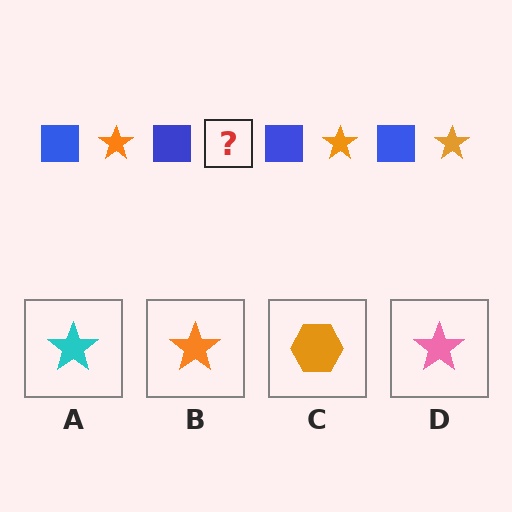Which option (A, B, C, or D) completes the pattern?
B.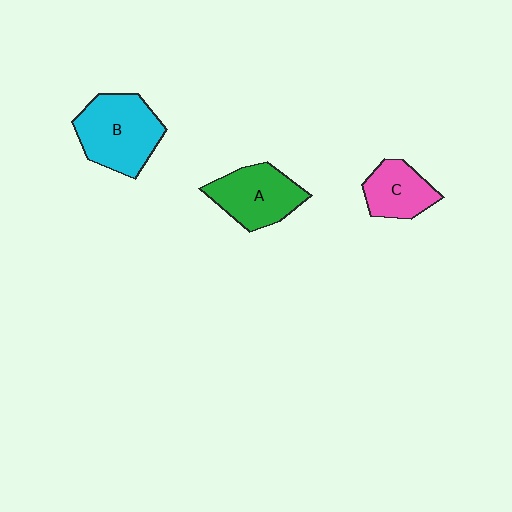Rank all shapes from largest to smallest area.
From largest to smallest: B (cyan), A (green), C (pink).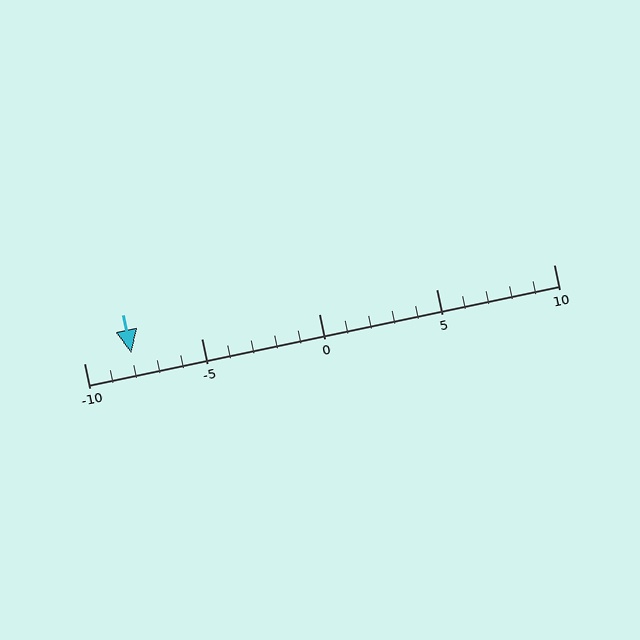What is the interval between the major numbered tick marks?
The major tick marks are spaced 5 units apart.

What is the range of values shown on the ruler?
The ruler shows values from -10 to 10.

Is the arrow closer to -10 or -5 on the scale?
The arrow is closer to -10.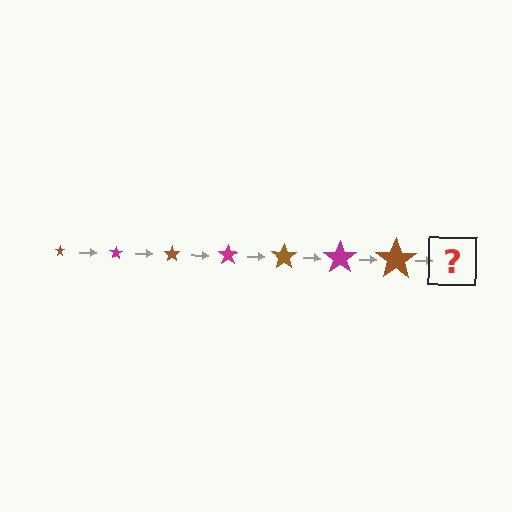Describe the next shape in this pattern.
It should be a magenta star, larger than the previous one.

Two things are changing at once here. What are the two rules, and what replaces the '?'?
The two rules are that the star grows larger each step and the color cycles through brown and magenta. The '?' should be a magenta star, larger than the previous one.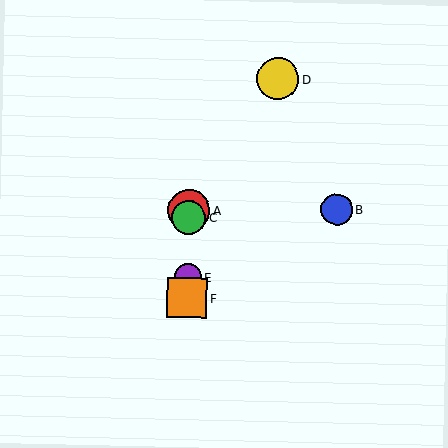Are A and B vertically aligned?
No, A is at x≈189 and B is at x≈337.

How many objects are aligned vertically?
4 objects (A, C, E, F) are aligned vertically.